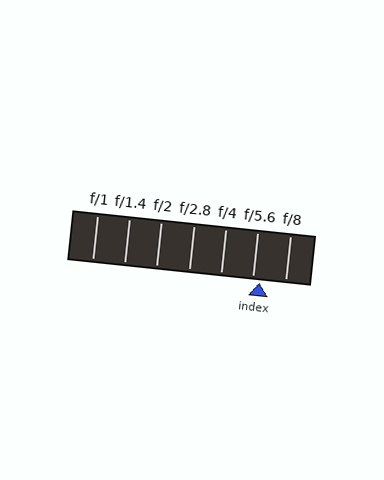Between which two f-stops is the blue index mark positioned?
The index mark is between f/5.6 and f/8.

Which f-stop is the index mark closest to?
The index mark is closest to f/5.6.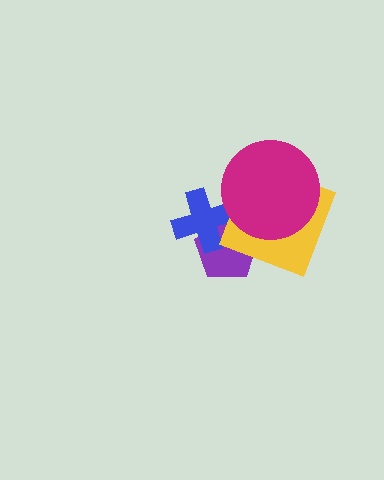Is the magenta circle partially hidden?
No, no other shape covers it.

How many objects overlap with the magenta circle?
3 objects overlap with the magenta circle.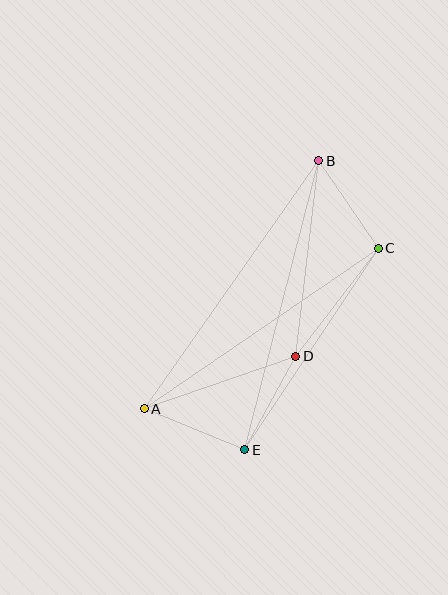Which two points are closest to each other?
Points B and C are closest to each other.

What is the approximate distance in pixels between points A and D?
The distance between A and D is approximately 161 pixels.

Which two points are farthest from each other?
Points A and B are farthest from each other.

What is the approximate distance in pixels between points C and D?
The distance between C and D is approximately 136 pixels.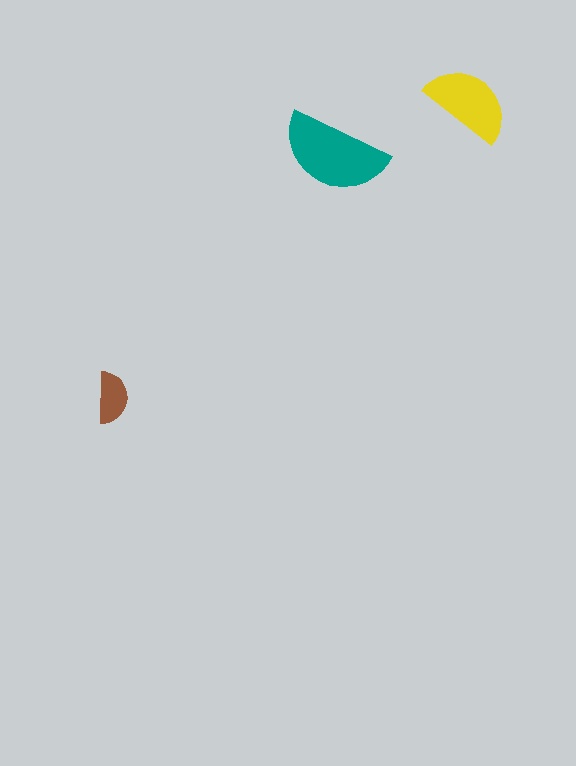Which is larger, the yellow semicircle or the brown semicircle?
The yellow one.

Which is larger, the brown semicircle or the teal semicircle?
The teal one.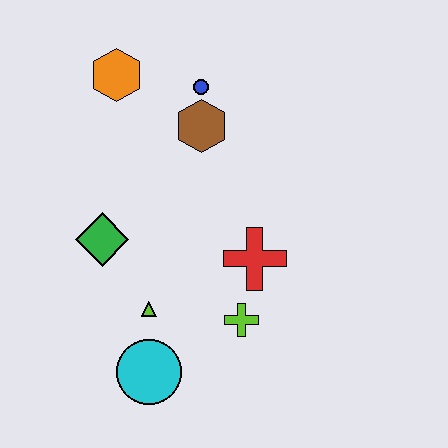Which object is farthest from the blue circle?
The cyan circle is farthest from the blue circle.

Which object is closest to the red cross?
The lime cross is closest to the red cross.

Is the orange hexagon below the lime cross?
No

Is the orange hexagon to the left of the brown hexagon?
Yes